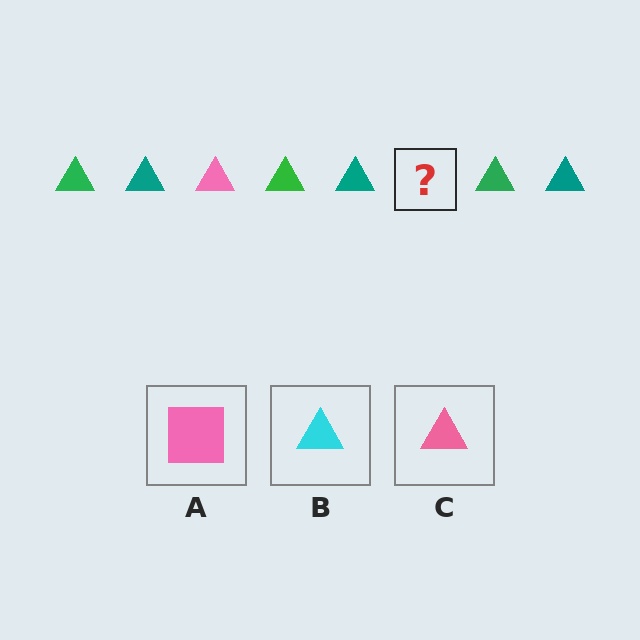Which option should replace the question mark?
Option C.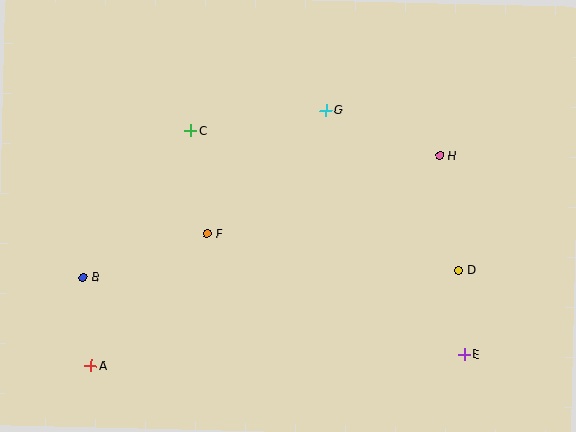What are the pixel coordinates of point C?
Point C is at (191, 131).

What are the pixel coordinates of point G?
Point G is at (326, 110).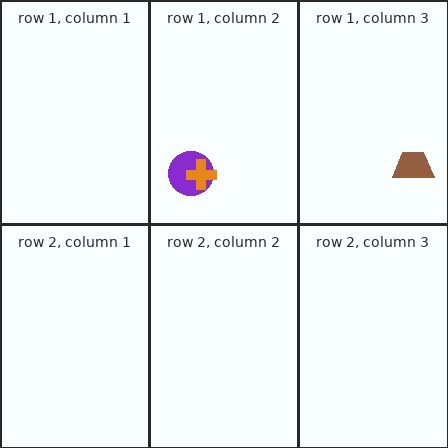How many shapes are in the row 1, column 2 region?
2.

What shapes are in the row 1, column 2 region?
The purple circle, the orange cross.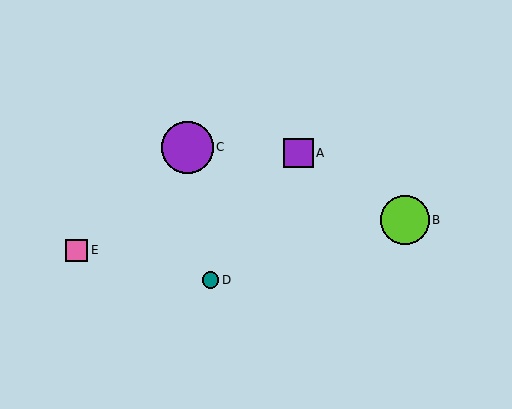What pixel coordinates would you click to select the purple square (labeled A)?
Click at (298, 153) to select the purple square A.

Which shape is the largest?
The purple circle (labeled C) is the largest.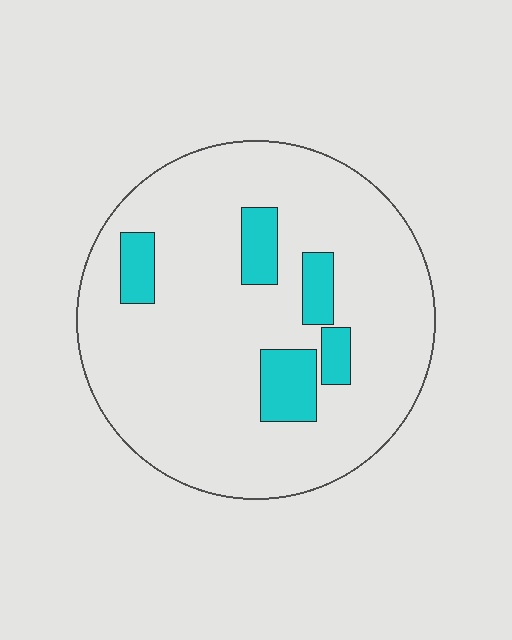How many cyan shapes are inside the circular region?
5.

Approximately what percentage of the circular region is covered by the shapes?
Approximately 15%.